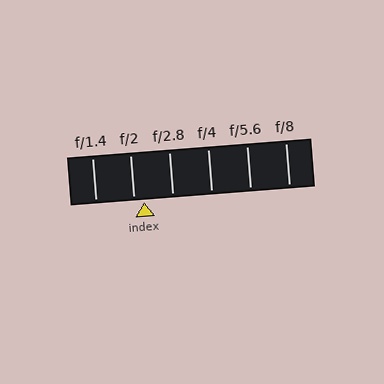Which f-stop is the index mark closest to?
The index mark is closest to f/2.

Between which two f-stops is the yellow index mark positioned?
The index mark is between f/2 and f/2.8.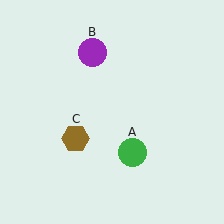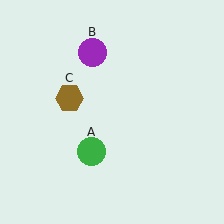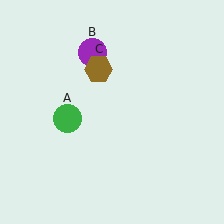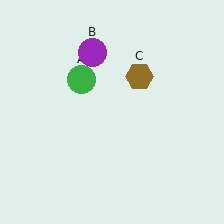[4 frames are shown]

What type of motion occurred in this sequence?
The green circle (object A), brown hexagon (object C) rotated clockwise around the center of the scene.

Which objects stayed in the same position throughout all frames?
Purple circle (object B) remained stationary.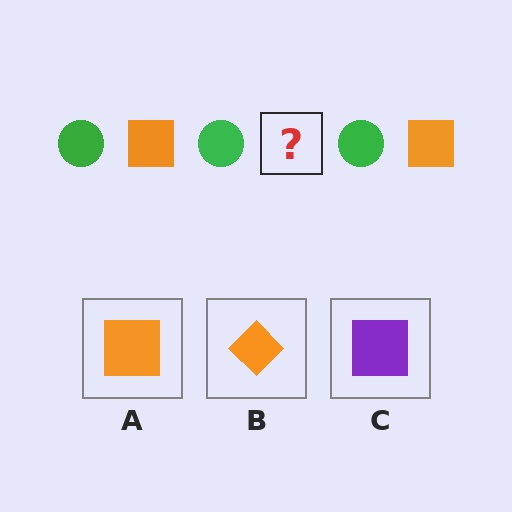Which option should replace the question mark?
Option A.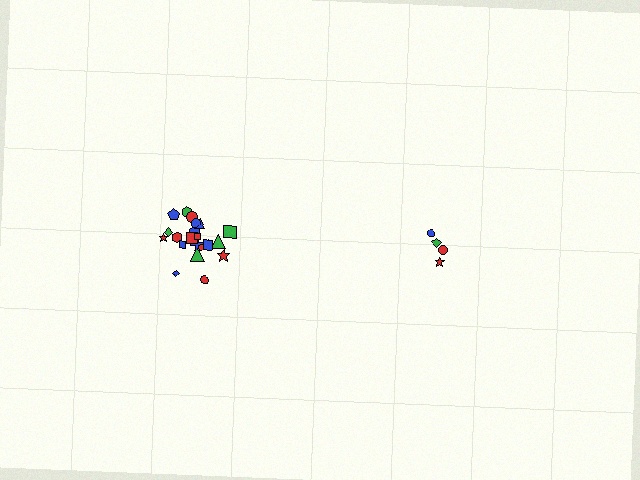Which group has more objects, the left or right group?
The left group.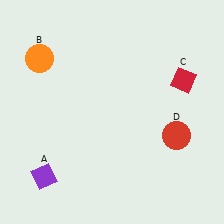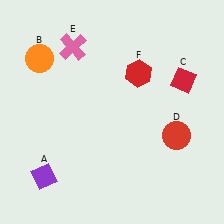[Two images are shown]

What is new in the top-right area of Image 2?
A red hexagon (F) was added in the top-right area of Image 2.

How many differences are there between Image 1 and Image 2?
There are 2 differences between the two images.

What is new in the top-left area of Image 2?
A pink cross (E) was added in the top-left area of Image 2.